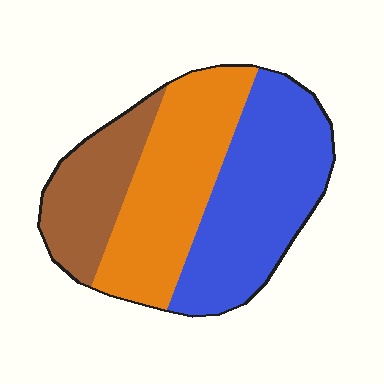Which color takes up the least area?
Brown, at roughly 20%.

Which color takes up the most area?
Blue, at roughly 40%.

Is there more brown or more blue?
Blue.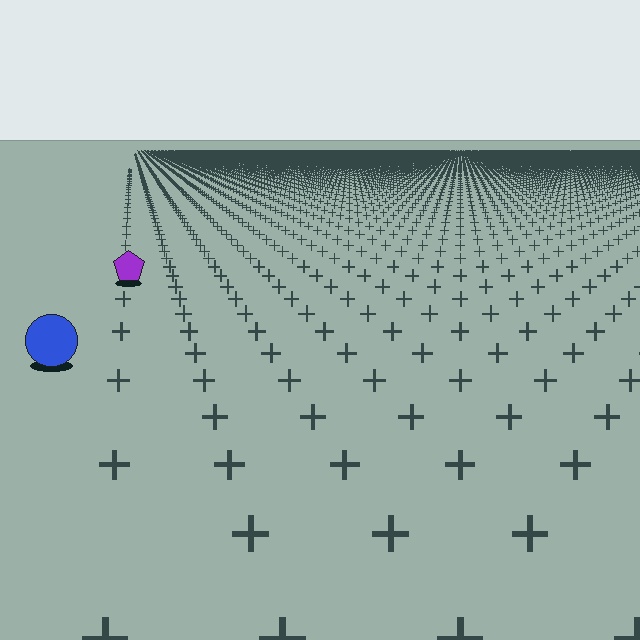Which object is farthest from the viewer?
The purple pentagon is farthest from the viewer. It appears smaller and the ground texture around it is denser.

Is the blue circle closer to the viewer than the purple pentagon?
Yes. The blue circle is closer — you can tell from the texture gradient: the ground texture is coarser near it.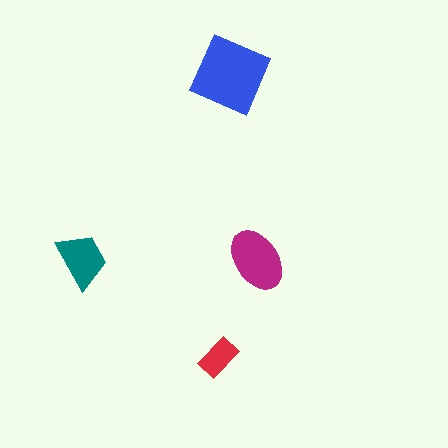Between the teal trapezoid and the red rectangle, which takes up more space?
The teal trapezoid.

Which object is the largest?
The blue diamond.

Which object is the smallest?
The red rectangle.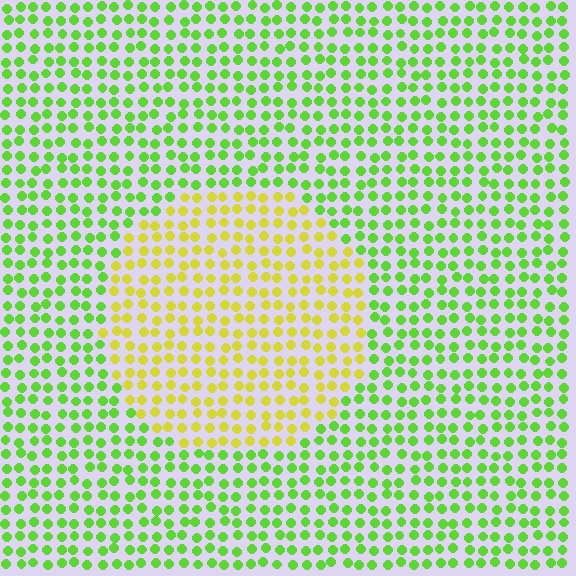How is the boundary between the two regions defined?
The boundary is defined purely by a slight shift in hue (about 45 degrees). Spacing, size, and orientation are identical on both sides.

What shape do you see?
I see a circle.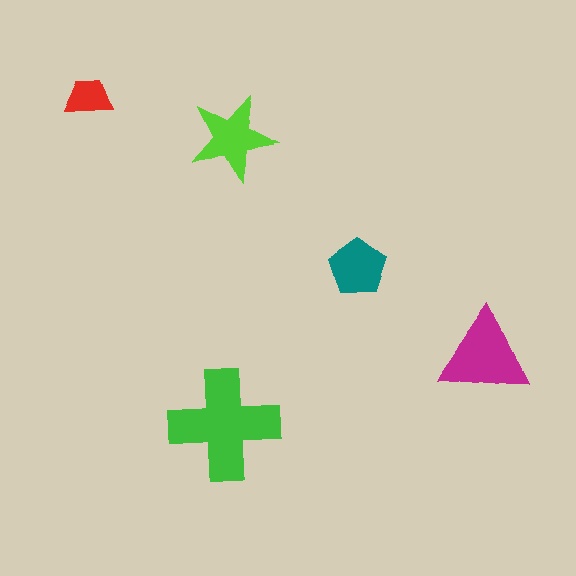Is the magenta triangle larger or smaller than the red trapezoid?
Larger.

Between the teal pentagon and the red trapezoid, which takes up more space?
The teal pentagon.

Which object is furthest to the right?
The magenta triangle is rightmost.